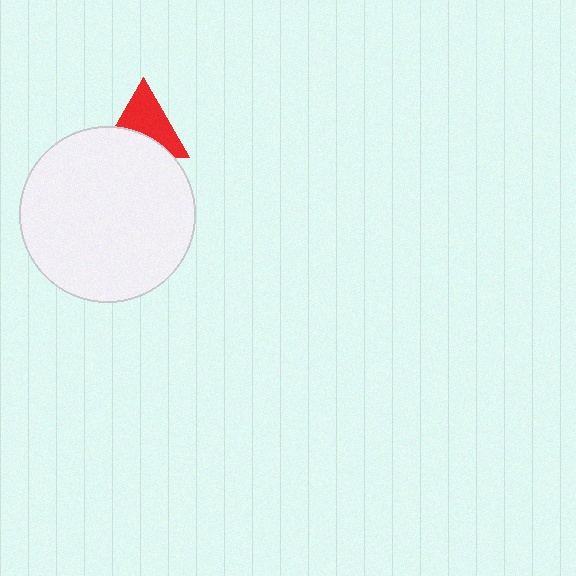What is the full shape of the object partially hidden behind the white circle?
The partially hidden object is a red triangle.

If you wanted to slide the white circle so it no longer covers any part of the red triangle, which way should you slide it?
Slide it down — that is the most direct way to separate the two shapes.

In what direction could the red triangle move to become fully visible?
The red triangle could move up. That would shift it out from behind the white circle entirely.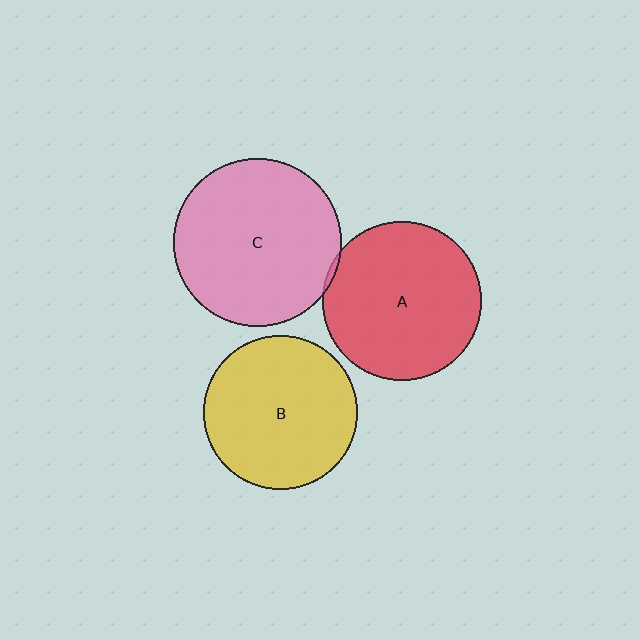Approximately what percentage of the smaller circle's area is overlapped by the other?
Approximately 5%.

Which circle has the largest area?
Circle C (pink).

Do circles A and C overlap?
Yes.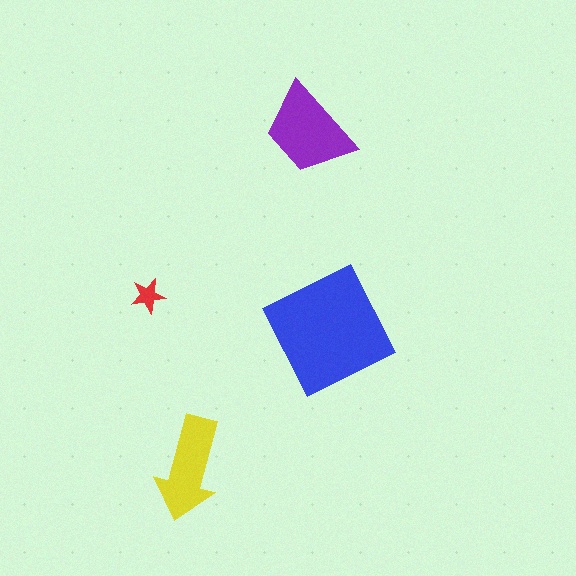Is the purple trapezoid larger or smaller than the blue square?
Smaller.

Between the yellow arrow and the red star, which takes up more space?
The yellow arrow.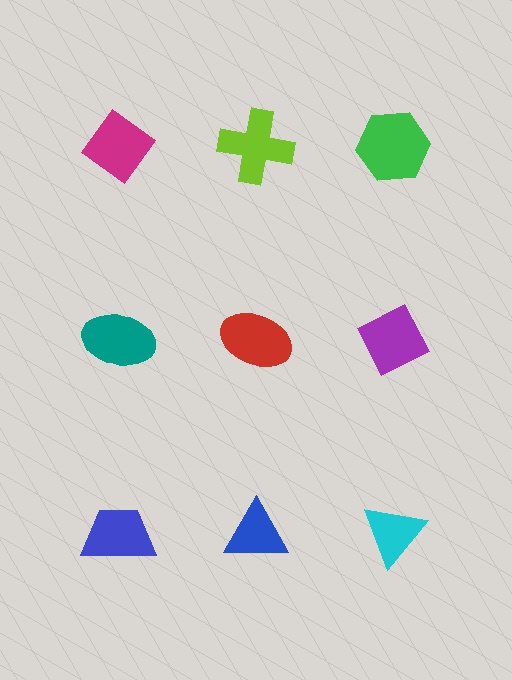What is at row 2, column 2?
A red ellipse.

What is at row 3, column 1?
A blue trapezoid.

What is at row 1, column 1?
A magenta diamond.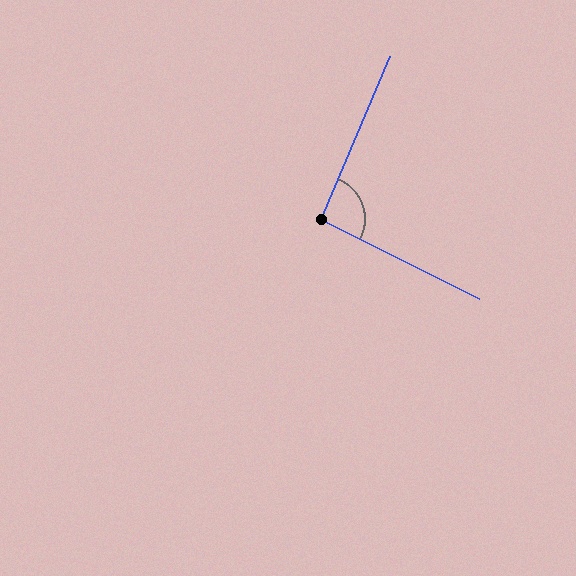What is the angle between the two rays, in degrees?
Approximately 94 degrees.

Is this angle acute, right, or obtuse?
It is approximately a right angle.